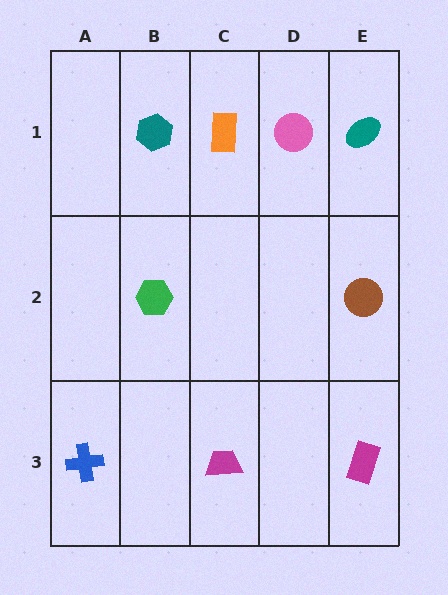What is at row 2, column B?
A green hexagon.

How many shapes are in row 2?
2 shapes.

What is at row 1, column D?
A pink circle.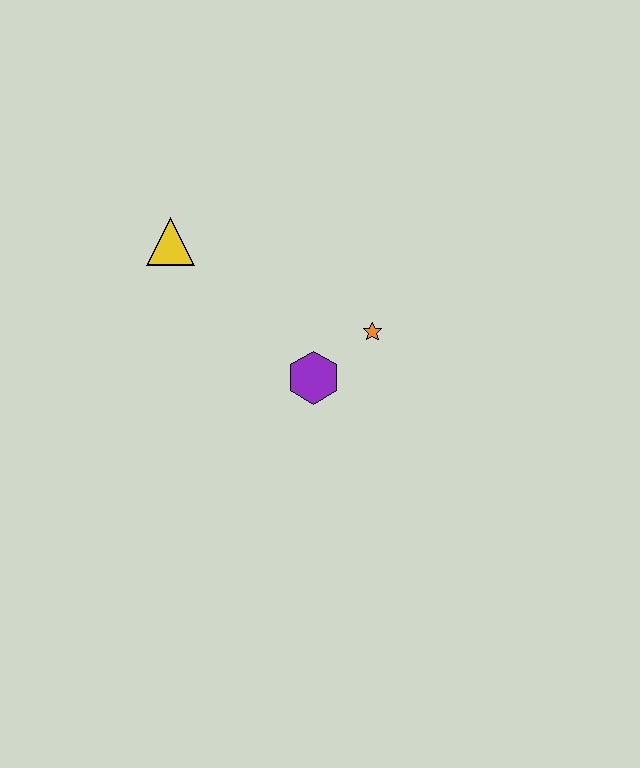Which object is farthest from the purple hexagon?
The yellow triangle is farthest from the purple hexagon.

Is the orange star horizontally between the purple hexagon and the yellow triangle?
No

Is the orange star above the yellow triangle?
No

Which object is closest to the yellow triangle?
The purple hexagon is closest to the yellow triangle.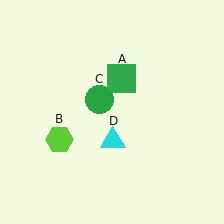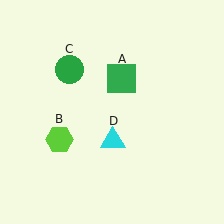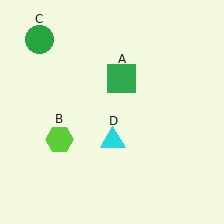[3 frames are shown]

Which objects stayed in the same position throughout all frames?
Green square (object A) and lime hexagon (object B) and cyan triangle (object D) remained stationary.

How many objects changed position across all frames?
1 object changed position: green circle (object C).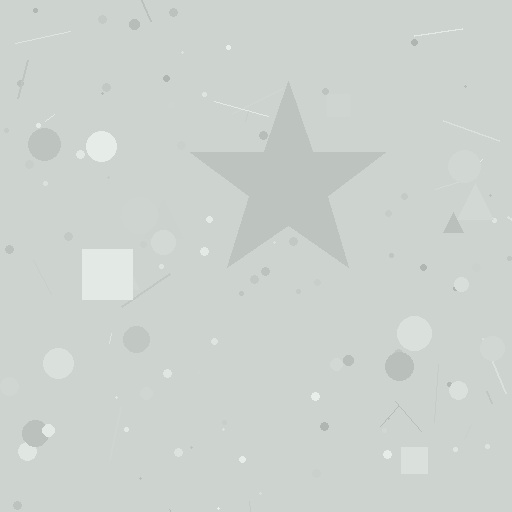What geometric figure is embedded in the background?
A star is embedded in the background.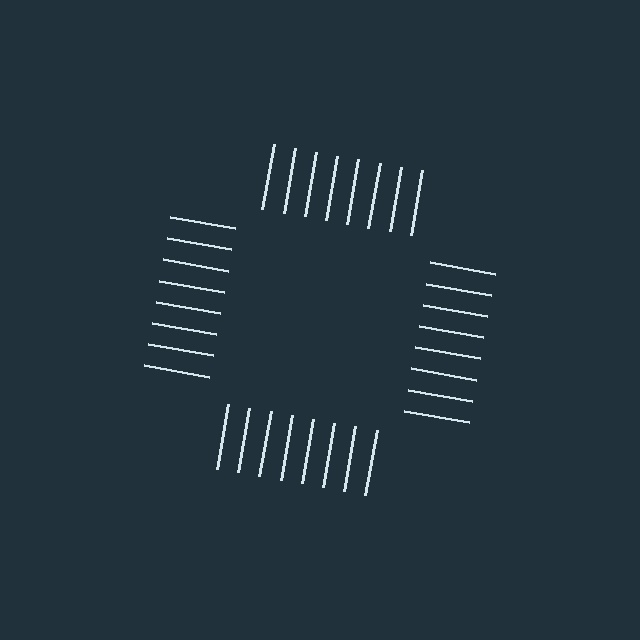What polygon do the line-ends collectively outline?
An illusory square — the line segments terminate on its edges but no continuous stroke is drawn.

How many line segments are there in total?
32 — 8 along each of the 4 edges.